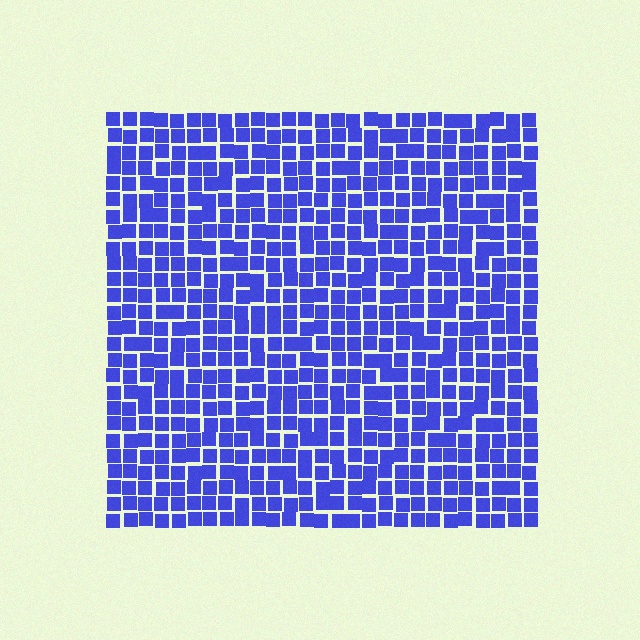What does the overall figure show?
The overall figure shows a square.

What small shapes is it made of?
It is made of small squares.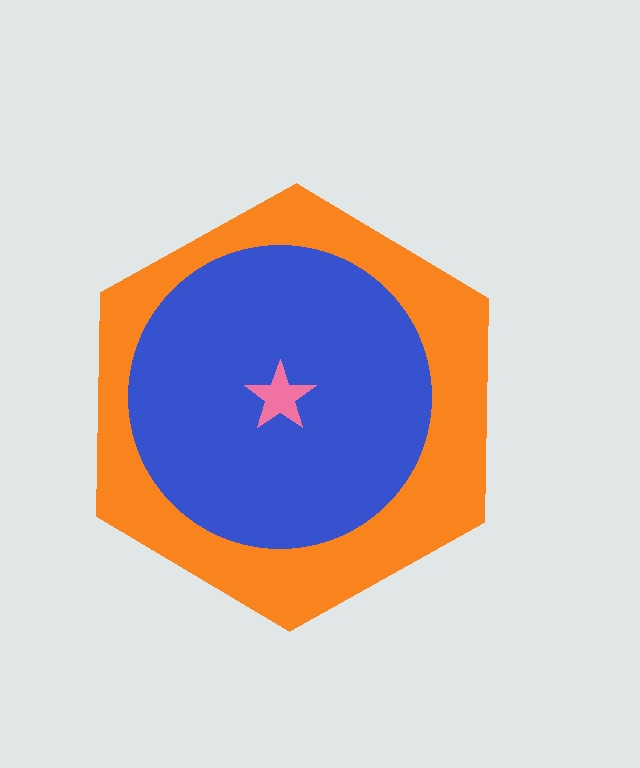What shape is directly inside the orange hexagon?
The blue circle.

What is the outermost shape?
The orange hexagon.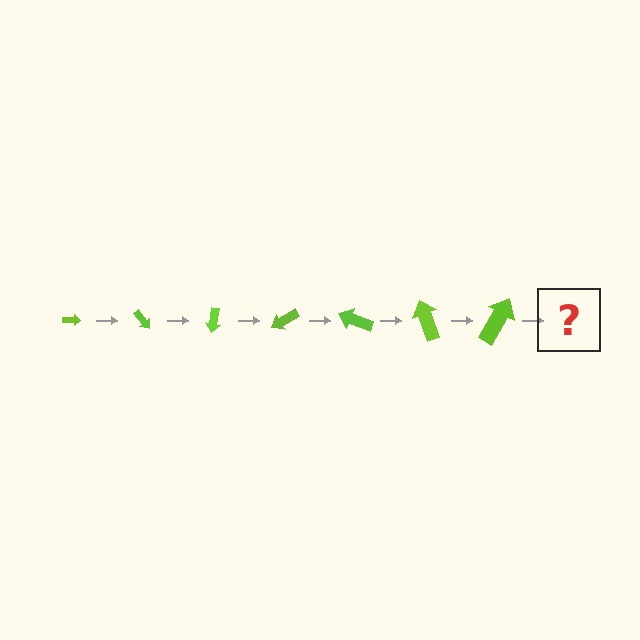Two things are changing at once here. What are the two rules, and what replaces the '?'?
The two rules are that the arrow grows larger each step and it rotates 50 degrees each step. The '?' should be an arrow, larger than the previous one and rotated 350 degrees from the start.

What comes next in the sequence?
The next element should be an arrow, larger than the previous one and rotated 350 degrees from the start.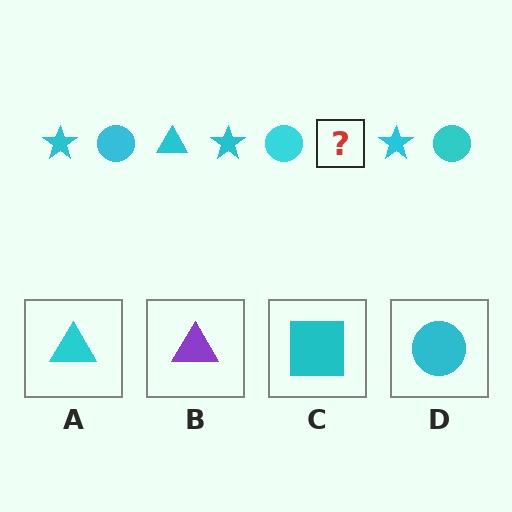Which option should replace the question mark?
Option A.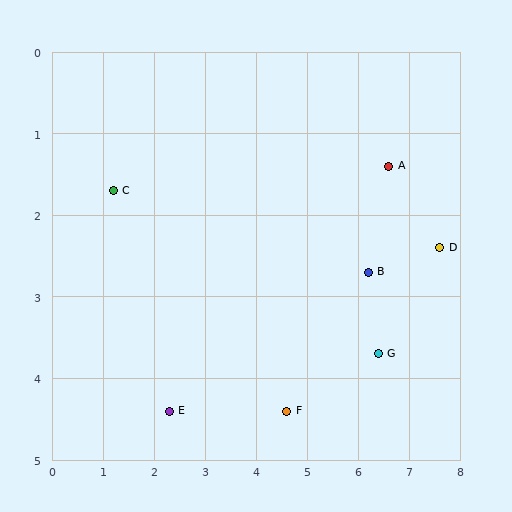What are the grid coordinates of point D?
Point D is at approximately (7.6, 2.4).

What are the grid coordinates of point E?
Point E is at approximately (2.3, 4.4).